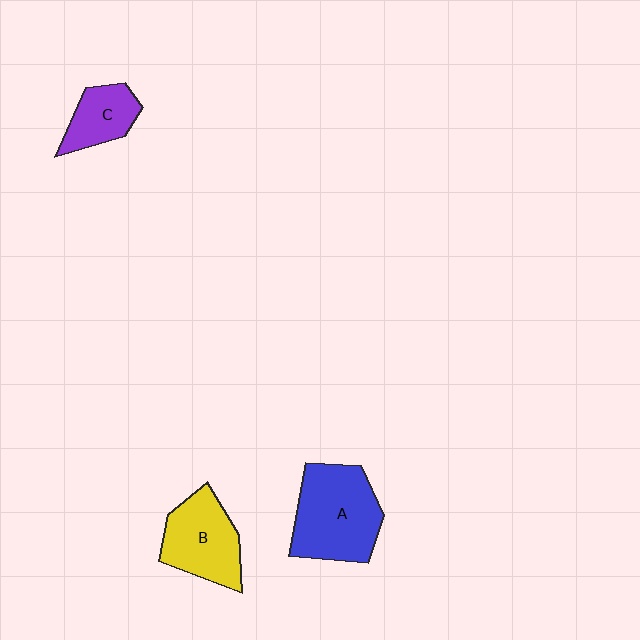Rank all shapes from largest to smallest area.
From largest to smallest: A (blue), B (yellow), C (purple).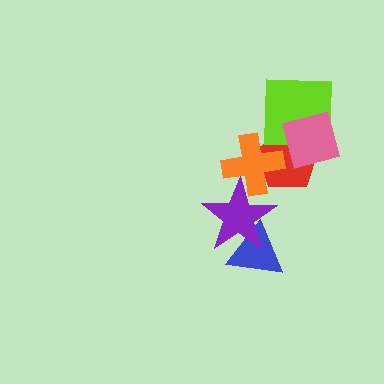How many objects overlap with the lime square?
3 objects overlap with the lime square.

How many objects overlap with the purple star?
2 objects overlap with the purple star.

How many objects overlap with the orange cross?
3 objects overlap with the orange cross.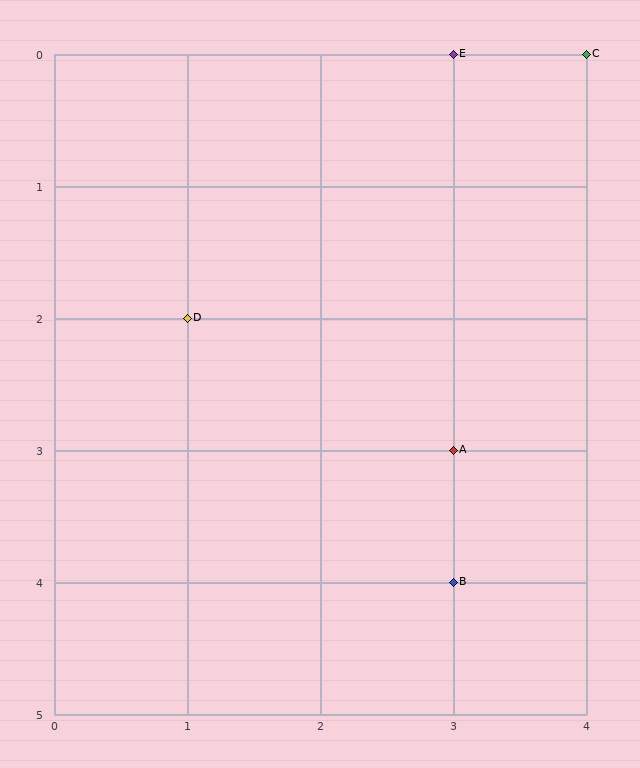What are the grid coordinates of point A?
Point A is at grid coordinates (3, 3).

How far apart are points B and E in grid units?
Points B and E are 4 rows apart.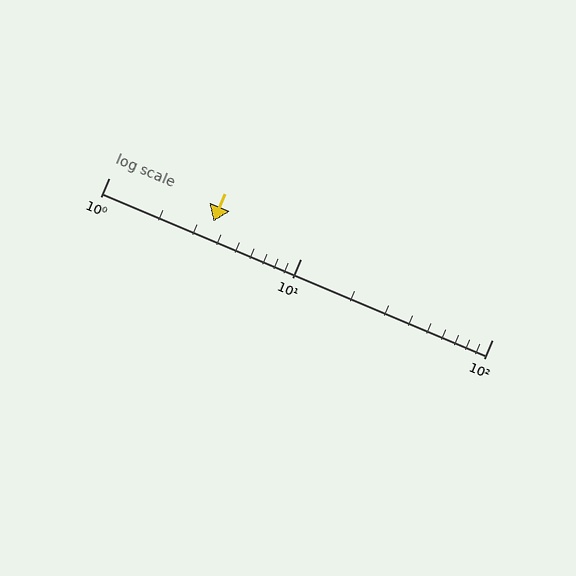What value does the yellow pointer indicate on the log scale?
The pointer indicates approximately 3.5.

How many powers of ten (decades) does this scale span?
The scale spans 2 decades, from 1 to 100.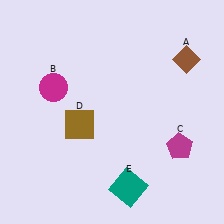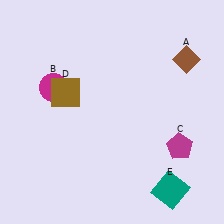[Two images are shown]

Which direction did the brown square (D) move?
The brown square (D) moved up.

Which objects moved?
The objects that moved are: the brown square (D), the teal square (E).